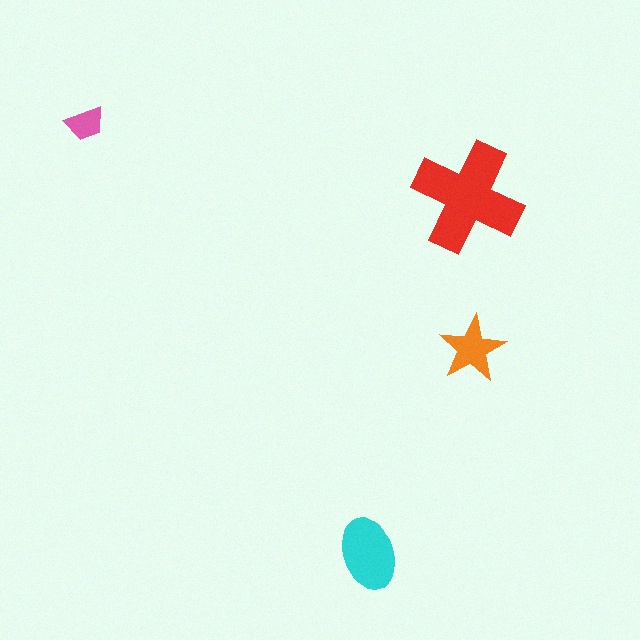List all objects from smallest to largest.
The pink trapezoid, the orange star, the cyan ellipse, the red cross.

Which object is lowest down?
The cyan ellipse is bottommost.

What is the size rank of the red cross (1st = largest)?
1st.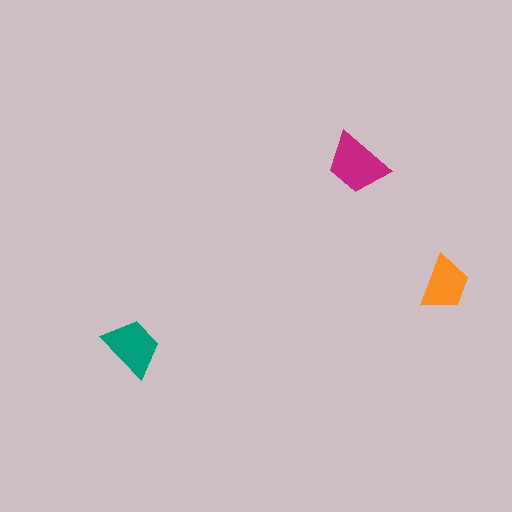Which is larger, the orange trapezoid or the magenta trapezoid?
The magenta one.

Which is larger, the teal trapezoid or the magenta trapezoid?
The magenta one.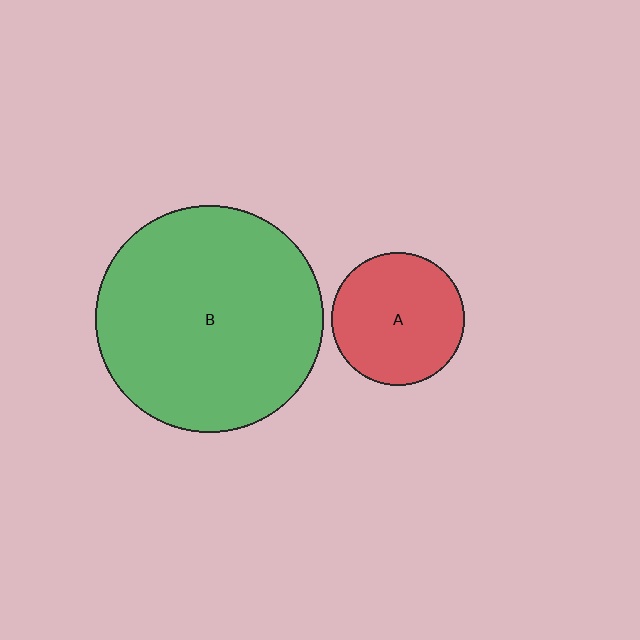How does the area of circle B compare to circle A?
Approximately 2.9 times.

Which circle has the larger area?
Circle B (green).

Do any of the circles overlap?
No, none of the circles overlap.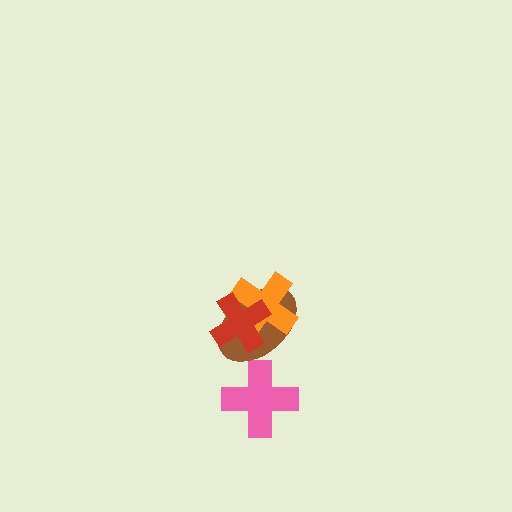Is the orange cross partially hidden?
Yes, it is partially covered by another shape.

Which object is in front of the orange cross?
The red cross is in front of the orange cross.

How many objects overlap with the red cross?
2 objects overlap with the red cross.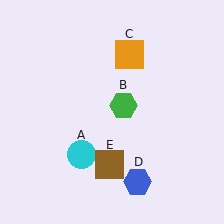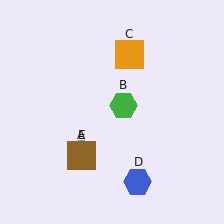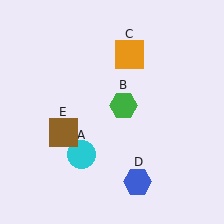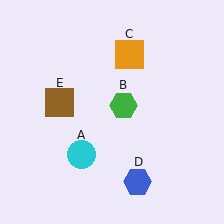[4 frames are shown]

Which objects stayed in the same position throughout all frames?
Cyan circle (object A) and green hexagon (object B) and orange square (object C) and blue hexagon (object D) remained stationary.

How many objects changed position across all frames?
1 object changed position: brown square (object E).